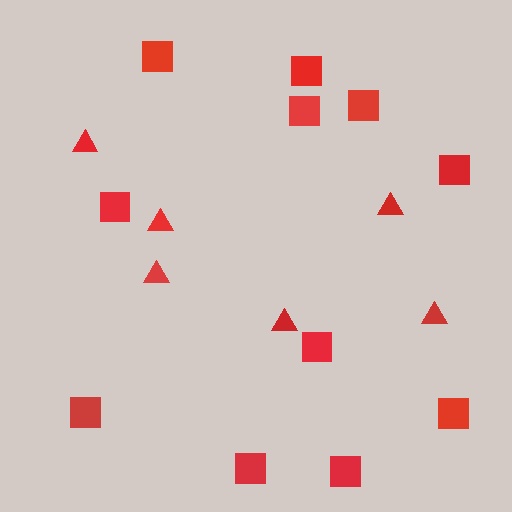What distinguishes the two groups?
There are 2 groups: one group of triangles (6) and one group of squares (11).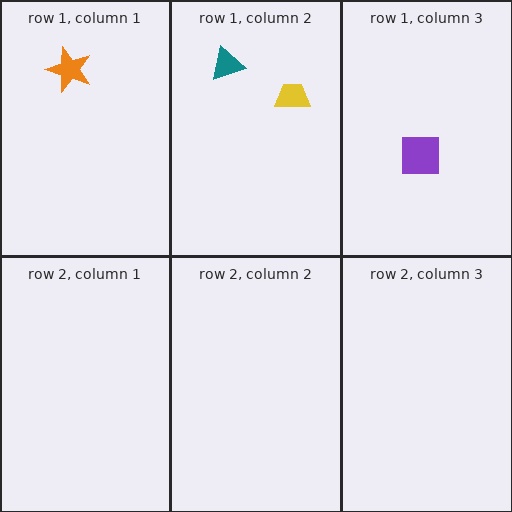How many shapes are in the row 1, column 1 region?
1.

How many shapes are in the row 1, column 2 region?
2.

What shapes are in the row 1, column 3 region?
The purple square.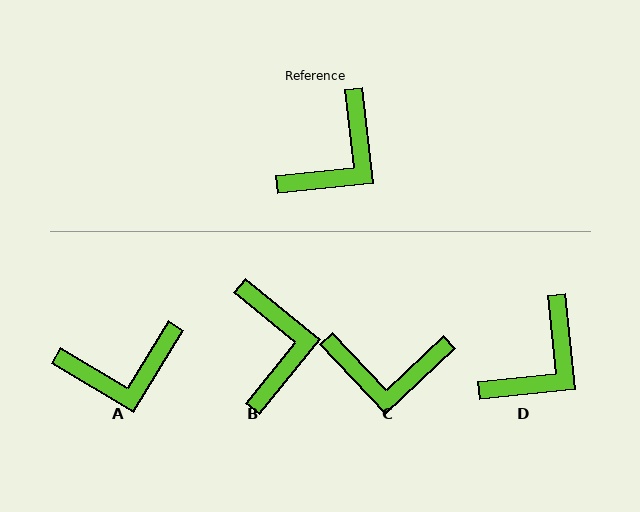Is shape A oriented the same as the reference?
No, it is off by about 37 degrees.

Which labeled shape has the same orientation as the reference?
D.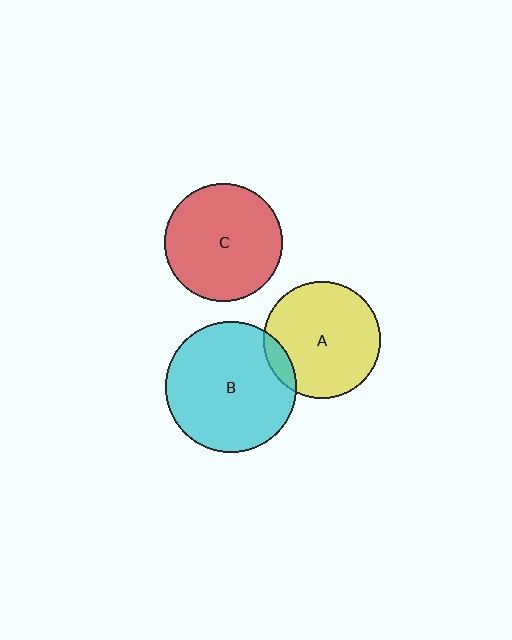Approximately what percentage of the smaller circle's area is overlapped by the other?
Approximately 10%.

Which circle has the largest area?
Circle B (cyan).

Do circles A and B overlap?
Yes.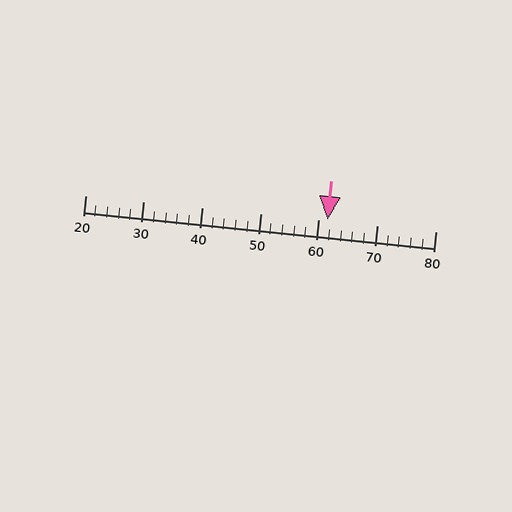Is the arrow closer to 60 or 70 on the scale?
The arrow is closer to 60.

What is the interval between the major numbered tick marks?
The major tick marks are spaced 10 units apart.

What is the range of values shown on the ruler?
The ruler shows values from 20 to 80.